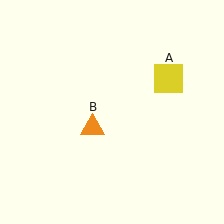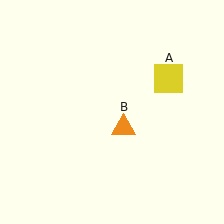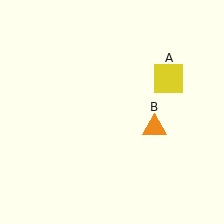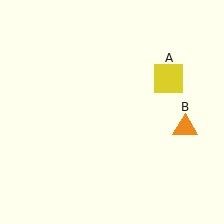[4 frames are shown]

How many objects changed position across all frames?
1 object changed position: orange triangle (object B).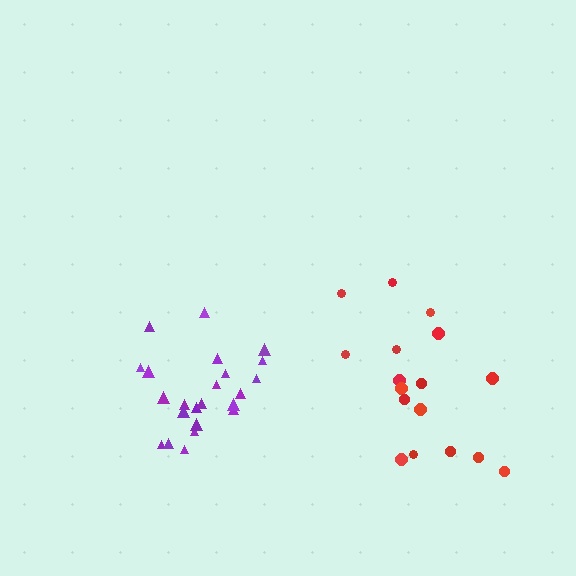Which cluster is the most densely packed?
Purple.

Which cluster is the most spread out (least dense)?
Red.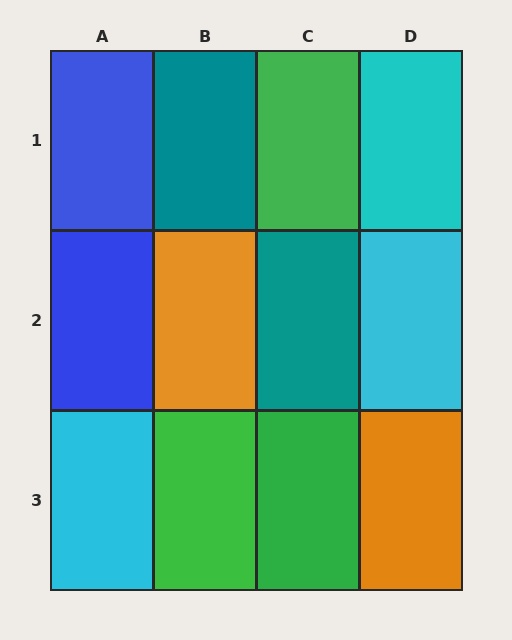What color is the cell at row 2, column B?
Orange.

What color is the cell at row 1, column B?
Teal.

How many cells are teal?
2 cells are teal.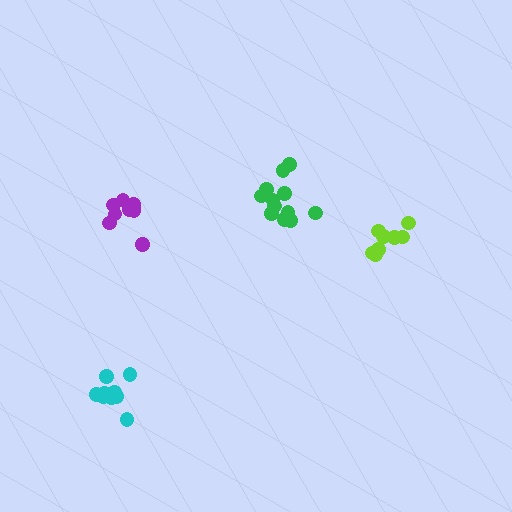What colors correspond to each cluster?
The clusters are colored: lime, green, purple, cyan.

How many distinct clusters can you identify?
There are 4 distinct clusters.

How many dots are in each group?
Group 1: 8 dots, Group 2: 12 dots, Group 3: 10 dots, Group 4: 9 dots (39 total).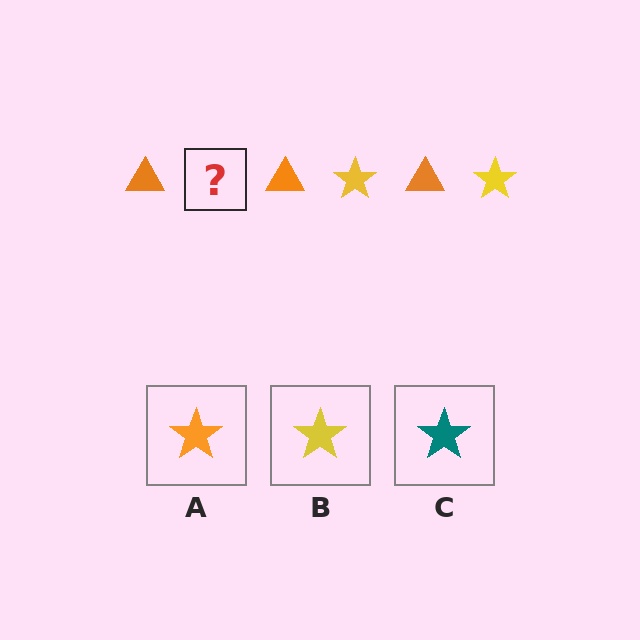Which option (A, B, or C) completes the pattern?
B.